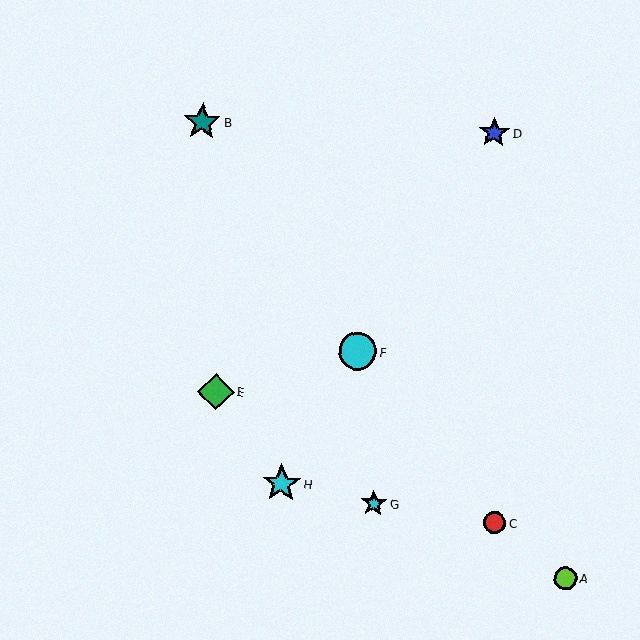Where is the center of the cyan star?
The center of the cyan star is at (374, 503).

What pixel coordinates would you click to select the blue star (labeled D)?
Click at (494, 133) to select the blue star D.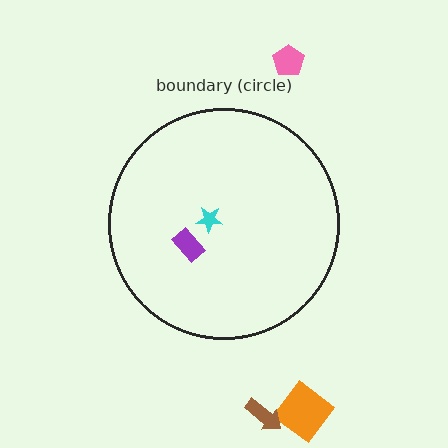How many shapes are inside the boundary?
2 inside, 3 outside.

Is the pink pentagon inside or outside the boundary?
Outside.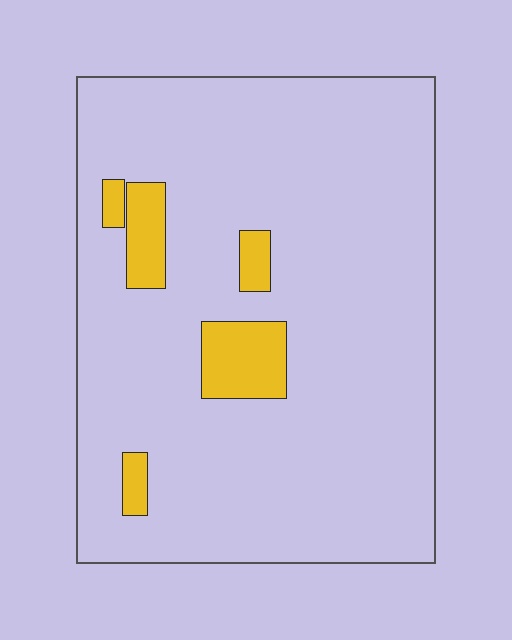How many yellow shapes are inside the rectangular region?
5.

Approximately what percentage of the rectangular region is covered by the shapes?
Approximately 10%.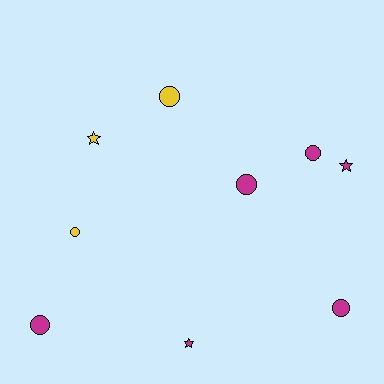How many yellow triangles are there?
There are no yellow triangles.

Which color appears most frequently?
Magenta, with 6 objects.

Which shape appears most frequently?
Circle, with 6 objects.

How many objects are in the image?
There are 9 objects.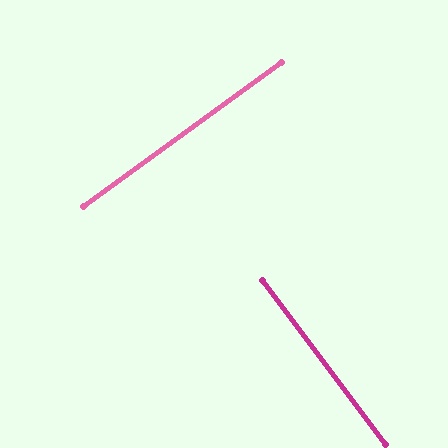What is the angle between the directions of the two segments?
Approximately 89 degrees.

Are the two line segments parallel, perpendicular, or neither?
Perpendicular — they meet at approximately 89°.